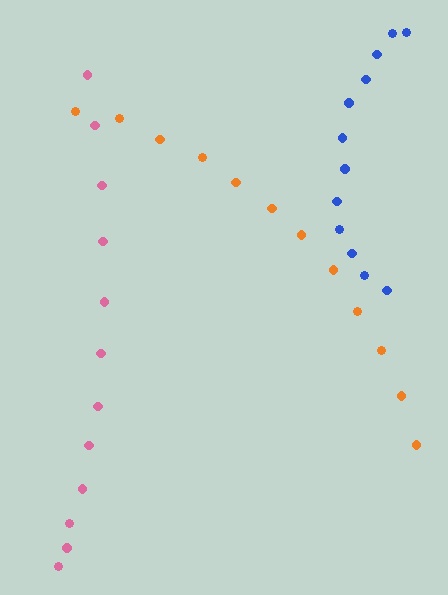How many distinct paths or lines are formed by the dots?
There are 3 distinct paths.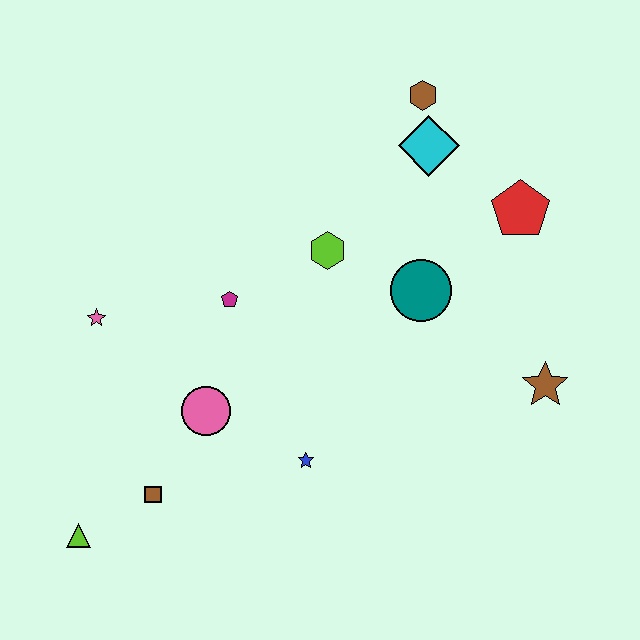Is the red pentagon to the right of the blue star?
Yes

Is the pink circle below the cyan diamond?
Yes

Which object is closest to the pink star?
The magenta pentagon is closest to the pink star.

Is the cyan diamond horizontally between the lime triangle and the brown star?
Yes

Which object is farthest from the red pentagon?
The lime triangle is farthest from the red pentagon.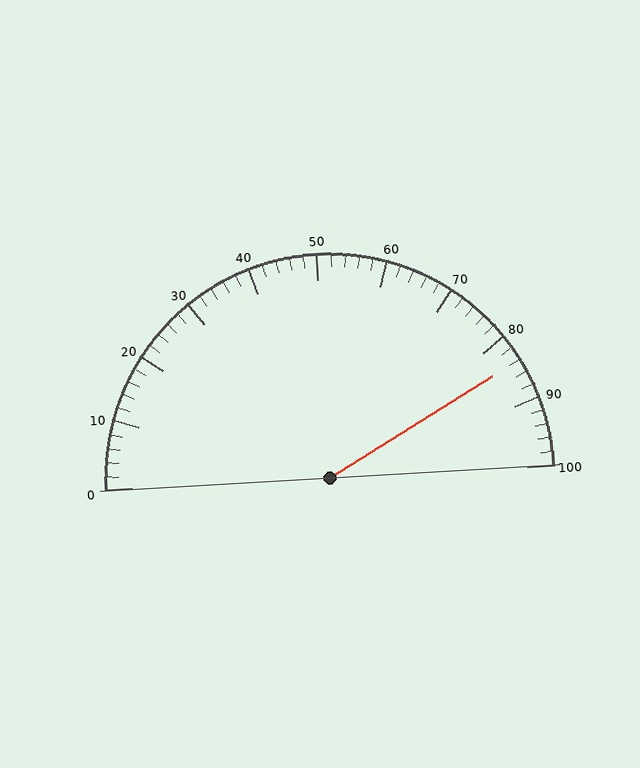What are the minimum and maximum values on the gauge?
The gauge ranges from 0 to 100.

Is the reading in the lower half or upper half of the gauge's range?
The reading is in the upper half of the range (0 to 100).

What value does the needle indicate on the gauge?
The needle indicates approximately 84.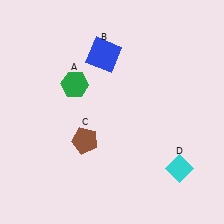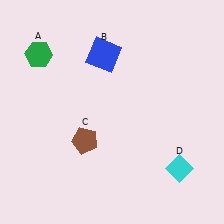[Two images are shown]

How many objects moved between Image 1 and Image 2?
1 object moved between the two images.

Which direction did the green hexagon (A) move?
The green hexagon (A) moved left.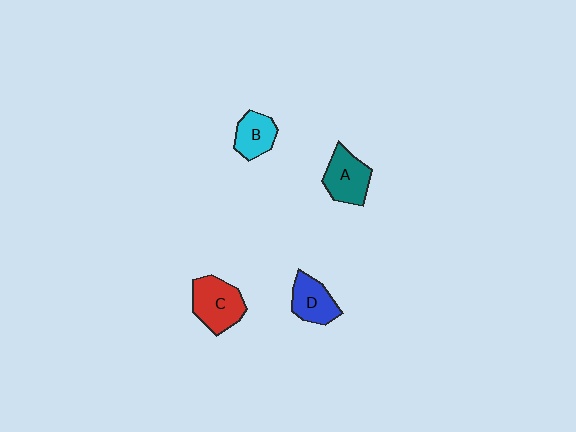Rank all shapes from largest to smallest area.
From largest to smallest: C (red), A (teal), D (blue), B (cyan).